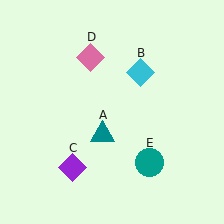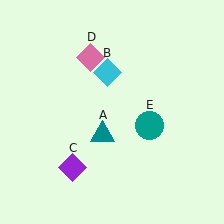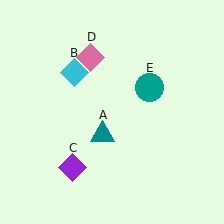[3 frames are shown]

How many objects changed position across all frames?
2 objects changed position: cyan diamond (object B), teal circle (object E).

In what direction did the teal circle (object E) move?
The teal circle (object E) moved up.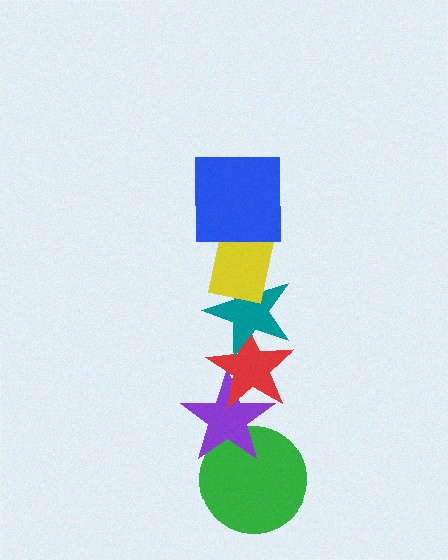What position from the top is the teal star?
The teal star is 3rd from the top.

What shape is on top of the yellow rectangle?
The blue square is on top of the yellow rectangle.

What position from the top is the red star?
The red star is 4th from the top.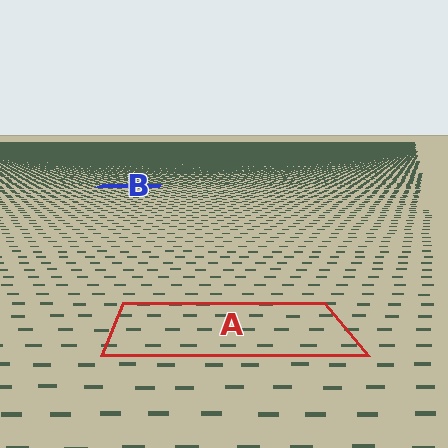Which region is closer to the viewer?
Region A is closer. The texture elements there are larger and more spread out.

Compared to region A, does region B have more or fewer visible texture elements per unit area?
Region B has more texture elements per unit area — they are packed more densely because it is farther away.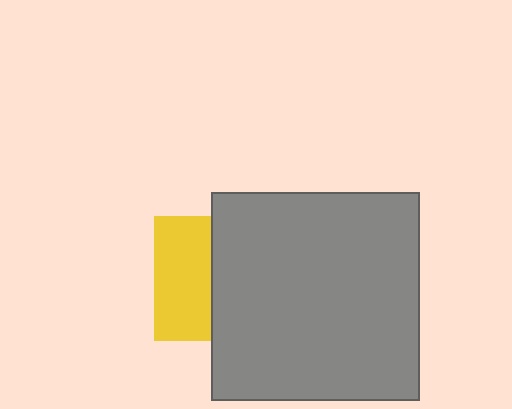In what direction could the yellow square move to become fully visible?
The yellow square could move left. That would shift it out from behind the gray square entirely.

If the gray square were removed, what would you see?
You would see the complete yellow square.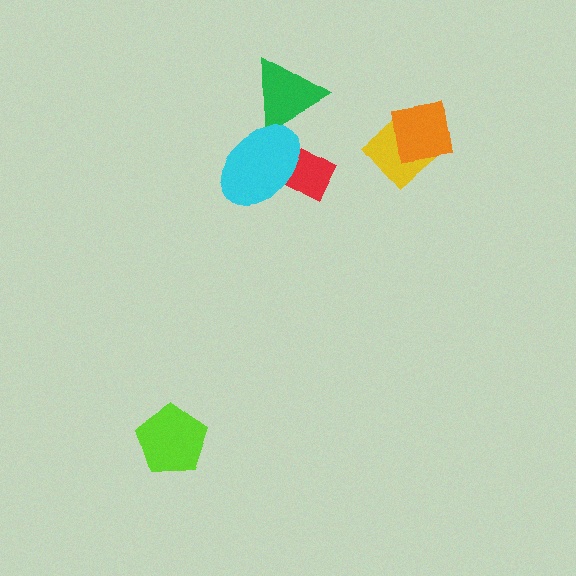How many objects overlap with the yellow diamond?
1 object overlaps with the yellow diamond.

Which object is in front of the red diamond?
The cyan ellipse is in front of the red diamond.